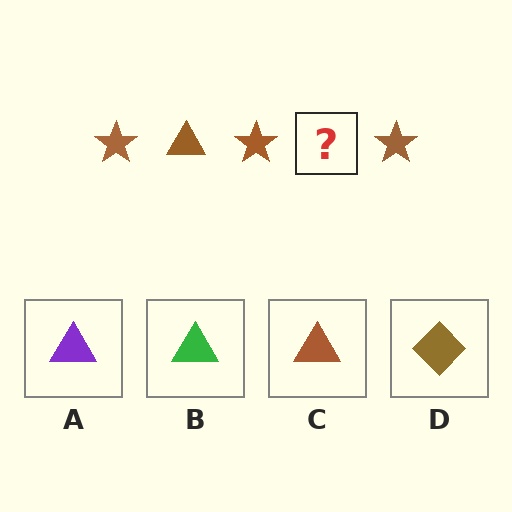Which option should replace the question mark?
Option C.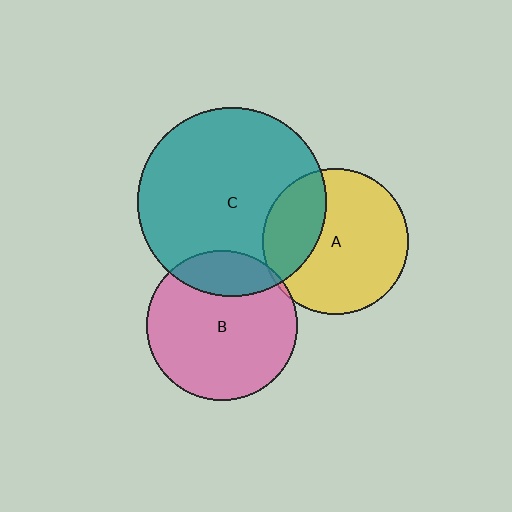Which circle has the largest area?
Circle C (teal).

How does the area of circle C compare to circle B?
Approximately 1.6 times.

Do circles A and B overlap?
Yes.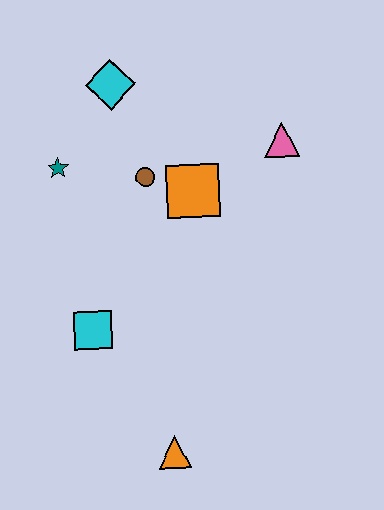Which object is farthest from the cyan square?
The pink triangle is farthest from the cyan square.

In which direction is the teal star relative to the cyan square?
The teal star is above the cyan square.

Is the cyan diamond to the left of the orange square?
Yes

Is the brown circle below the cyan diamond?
Yes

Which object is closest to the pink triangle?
The orange square is closest to the pink triangle.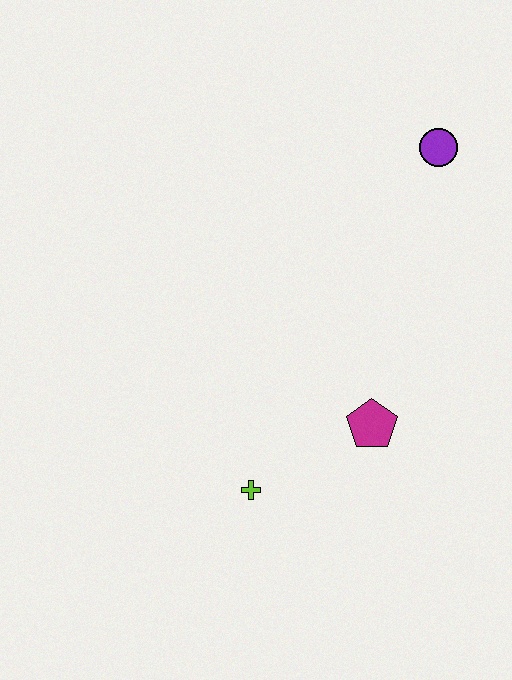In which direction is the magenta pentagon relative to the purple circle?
The magenta pentagon is below the purple circle.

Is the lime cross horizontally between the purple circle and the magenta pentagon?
No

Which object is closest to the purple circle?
The magenta pentagon is closest to the purple circle.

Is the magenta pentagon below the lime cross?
No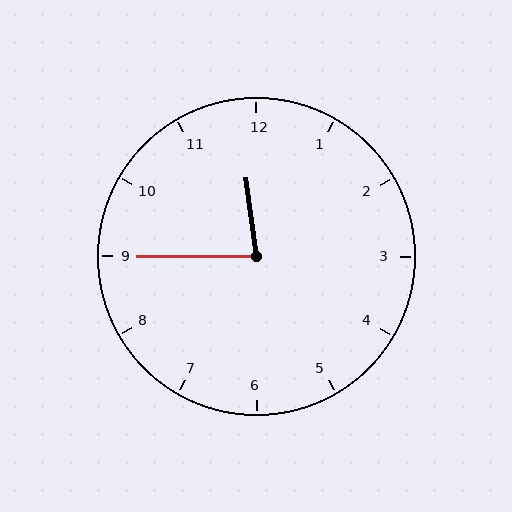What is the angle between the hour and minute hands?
Approximately 82 degrees.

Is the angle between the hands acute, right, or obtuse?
It is acute.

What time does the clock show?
11:45.